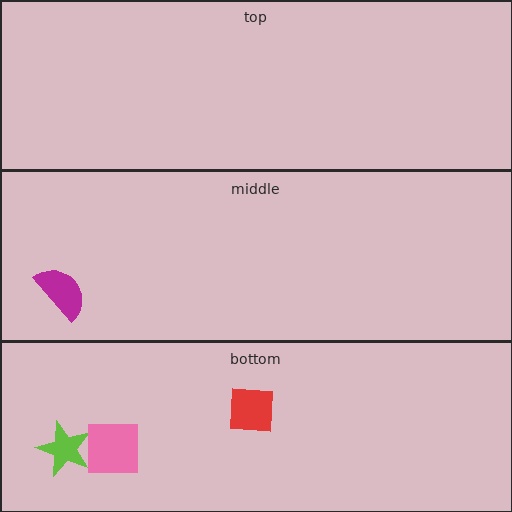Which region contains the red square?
The bottom region.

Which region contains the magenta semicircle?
The middle region.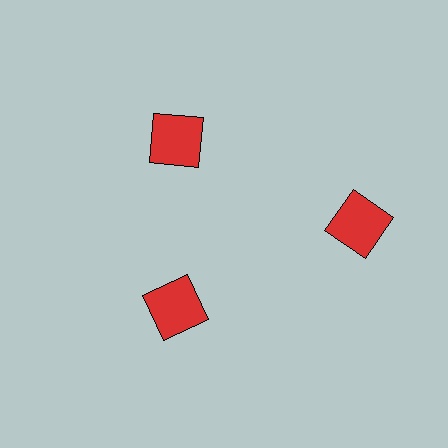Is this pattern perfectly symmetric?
No. The 3 red squares are arranged in a ring, but one element near the 3 o'clock position is pushed outward from the center, breaking the 3-fold rotational symmetry.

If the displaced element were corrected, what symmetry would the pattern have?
It would have 3-fold rotational symmetry — the pattern would map onto itself every 120 degrees.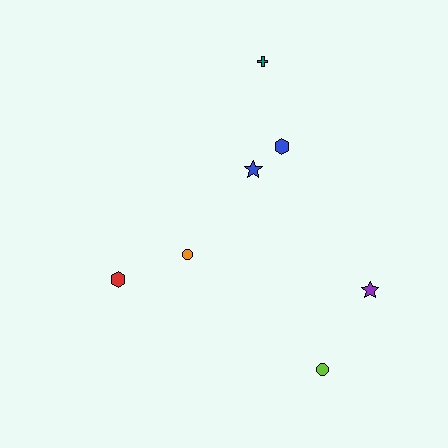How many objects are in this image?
There are 7 objects.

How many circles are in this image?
There are 2 circles.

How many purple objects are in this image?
There is 1 purple object.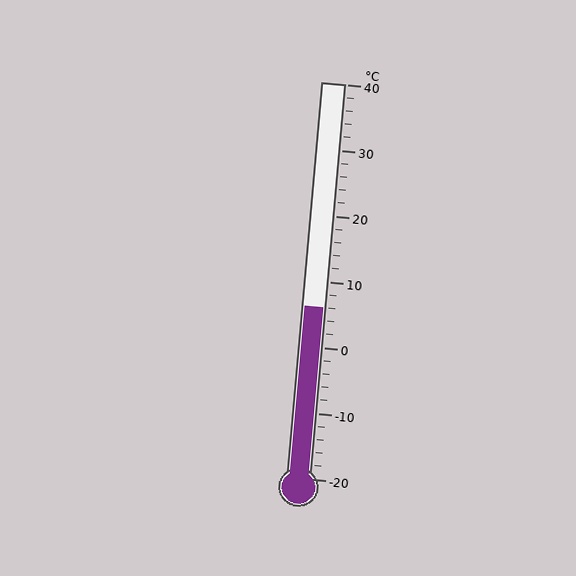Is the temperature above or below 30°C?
The temperature is below 30°C.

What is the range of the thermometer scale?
The thermometer scale ranges from -20°C to 40°C.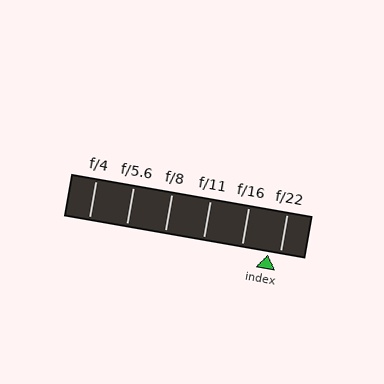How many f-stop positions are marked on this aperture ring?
There are 6 f-stop positions marked.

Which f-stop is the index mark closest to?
The index mark is closest to f/22.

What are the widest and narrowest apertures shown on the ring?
The widest aperture shown is f/4 and the narrowest is f/22.